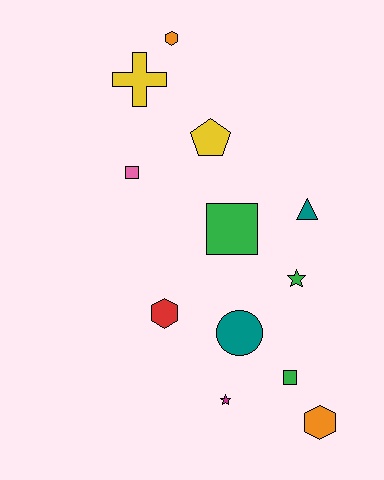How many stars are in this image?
There are 2 stars.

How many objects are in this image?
There are 12 objects.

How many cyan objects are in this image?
There are no cyan objects.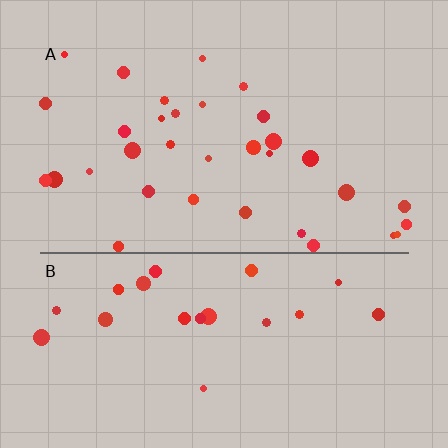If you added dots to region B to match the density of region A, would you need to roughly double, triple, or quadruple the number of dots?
Approximately double.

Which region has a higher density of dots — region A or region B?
A (the top).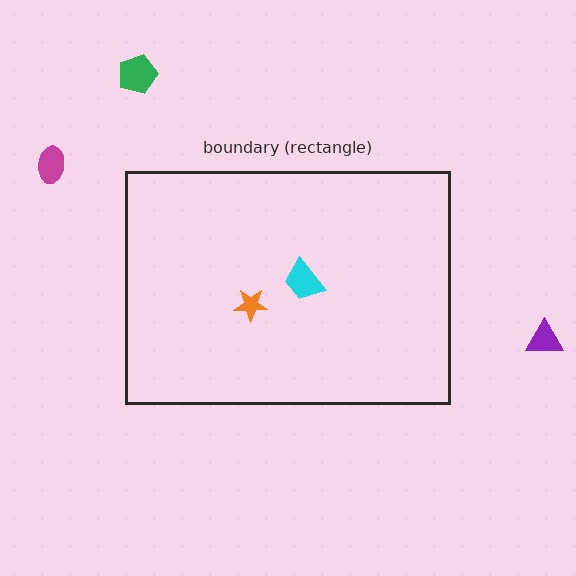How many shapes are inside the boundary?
2 inside, 3 outside.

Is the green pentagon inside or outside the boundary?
Outside.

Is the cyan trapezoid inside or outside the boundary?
Inside.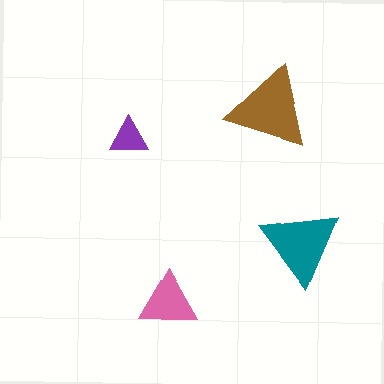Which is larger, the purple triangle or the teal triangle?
The teal one.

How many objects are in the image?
There are 4 objects in the image.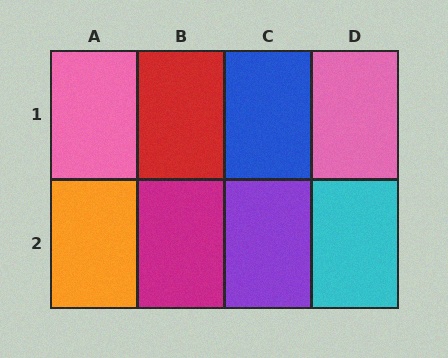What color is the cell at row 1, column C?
Blue.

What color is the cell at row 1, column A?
Pink.